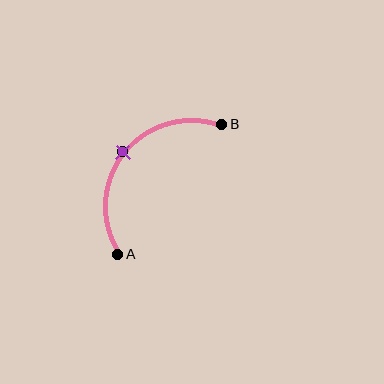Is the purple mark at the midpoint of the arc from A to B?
Yes. The purple mark lies on the arc at equal arc-length from both A and B — it is the arc midpoint.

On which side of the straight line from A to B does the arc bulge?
The arc bulges above and to the left of the straight line connecting A and B.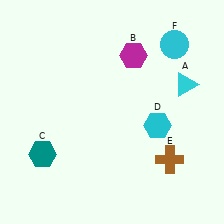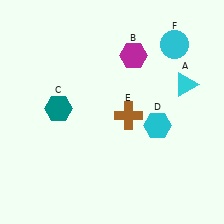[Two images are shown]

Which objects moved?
The objects that moved are: the teal hexagon (C), the brown cross (E).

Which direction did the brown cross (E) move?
The brown cross (E) moved up.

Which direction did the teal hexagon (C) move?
The teal hexagon (C) moved up.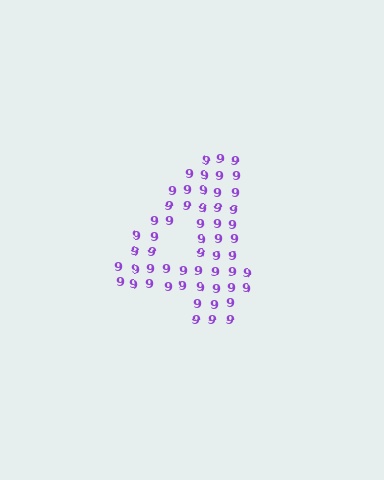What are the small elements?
The small elements are digit 9's.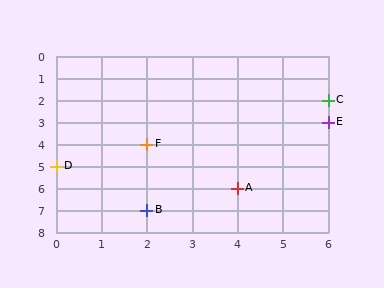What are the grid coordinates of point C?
Point C is at grid coordinates (6, 2).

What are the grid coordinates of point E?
Point E is at grid coordinates (6, 3).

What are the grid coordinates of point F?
Point F is at grid coordinates (2, 4).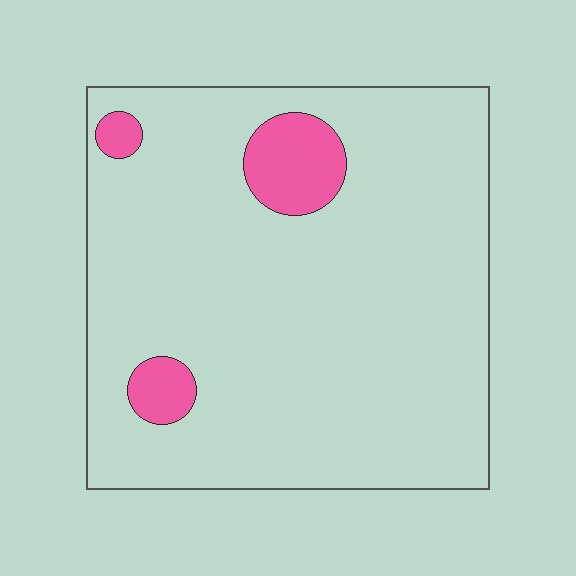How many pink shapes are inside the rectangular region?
3.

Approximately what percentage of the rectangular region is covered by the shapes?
Approximately 10%.